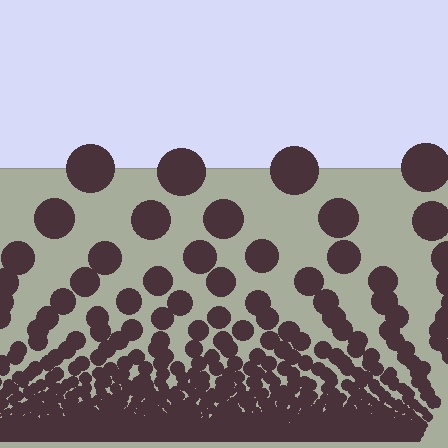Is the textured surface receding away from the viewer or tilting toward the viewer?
The surface appears to tilt toward the viewer. Texture elements get larger and sparser toward the top.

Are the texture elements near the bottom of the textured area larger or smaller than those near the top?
Smaller. The gradient is inverted — elements near the bottom are smaller and denser.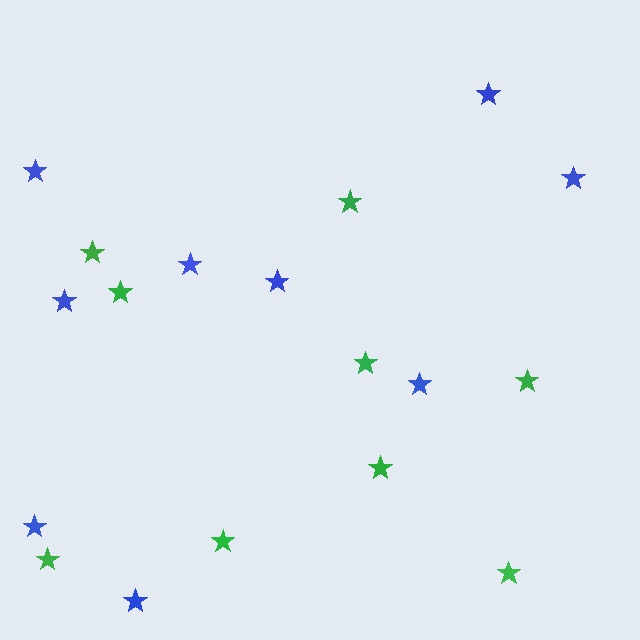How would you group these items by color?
There are 2 groups: one group of green stars (9) and one group of blue stars (9).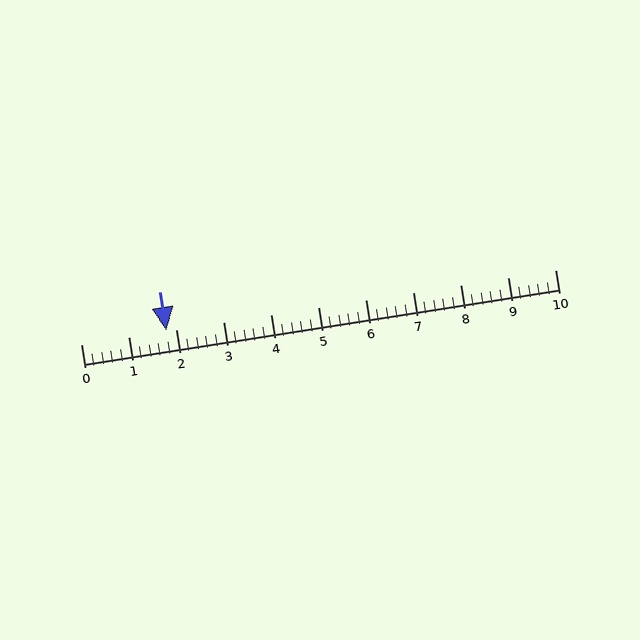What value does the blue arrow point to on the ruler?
The blue arrow points to approximately 1.8.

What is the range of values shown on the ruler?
The ruler shows values from 0 to 10.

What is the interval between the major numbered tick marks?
The major tick marks are spaced 1 units apart.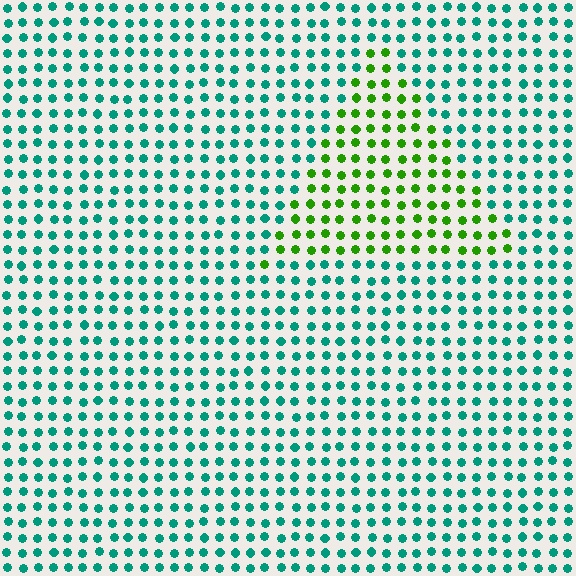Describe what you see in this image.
The image is filled with small teal elements in a uniform arrangement. A triangle-shaped region is visible where the elements are tinted to a slightly different hue, forming a subtle color boundary.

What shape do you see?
I see a triangle.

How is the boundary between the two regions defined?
The boundary is defined purely by a slight shift in hue (about 61 degrees). Spacing, size, and orientation are identical on both sides.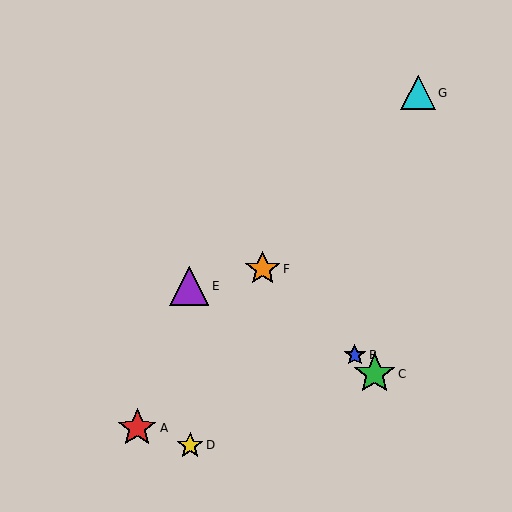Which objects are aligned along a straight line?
Objects B, C, F are aligned along a straight line.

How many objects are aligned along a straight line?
3 objects (B, C, F) are aligned along a straight line.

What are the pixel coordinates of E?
Object E is at (189, 286).